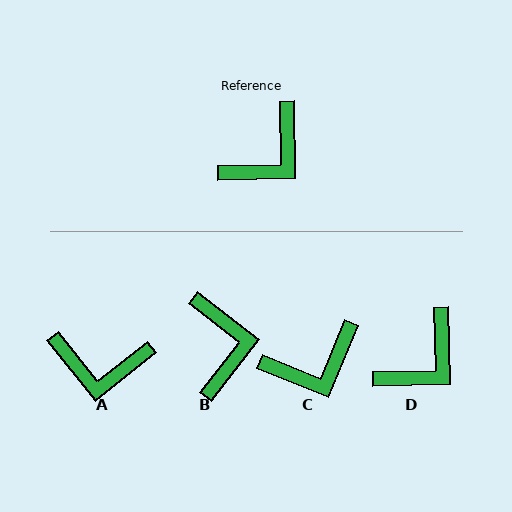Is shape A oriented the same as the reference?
No, it is off by about 53 degrees.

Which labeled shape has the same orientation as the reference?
D.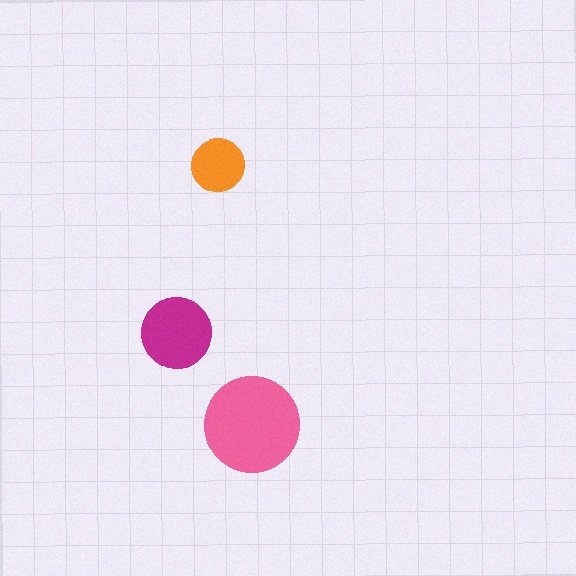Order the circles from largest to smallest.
the pink one, the magenta one, the orange one.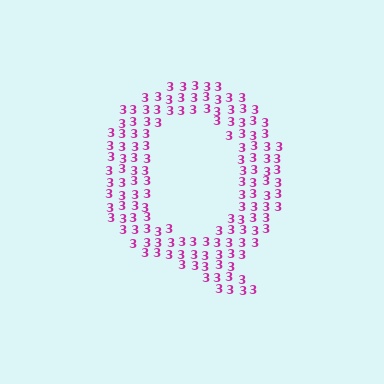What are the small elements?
The small elements are digit 3's.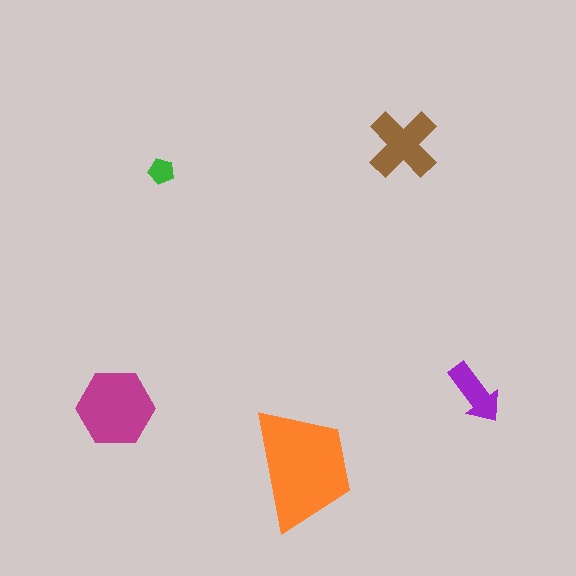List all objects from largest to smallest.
The orange trapezoid, the magenta hexagon, the brown cross, the purple arrow, the green pentagon.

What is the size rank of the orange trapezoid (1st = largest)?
1st.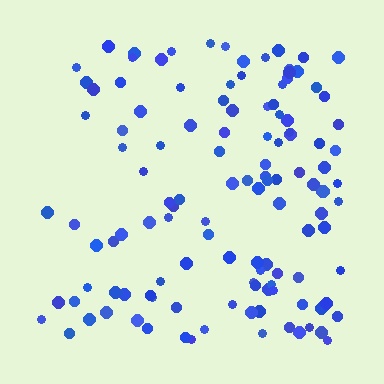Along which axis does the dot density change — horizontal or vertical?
Horizontal.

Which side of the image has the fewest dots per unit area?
The left.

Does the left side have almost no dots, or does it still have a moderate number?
Still a moderate number, just noticeably fewer than the right.